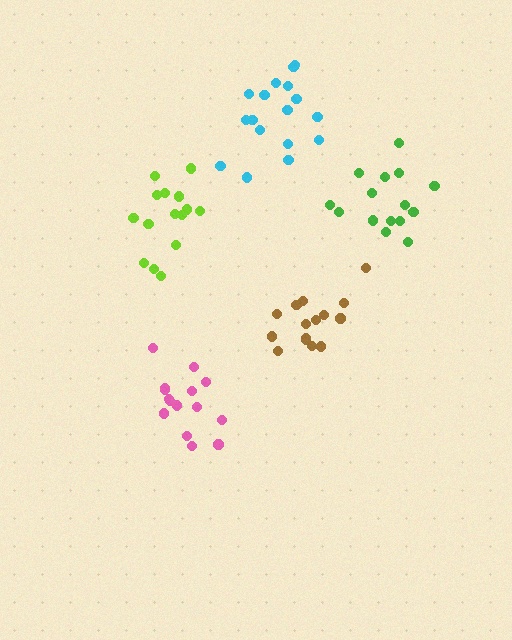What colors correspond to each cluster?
The clusters are colored: green, cyan, pink, lime, brown.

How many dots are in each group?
Group 1: 15 dots, Group 2: 17 dots, Group 3: 15 dots, Group 4: 15 dots, Group 5: 15 dots (77 total).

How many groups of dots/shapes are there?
There are 5 groups.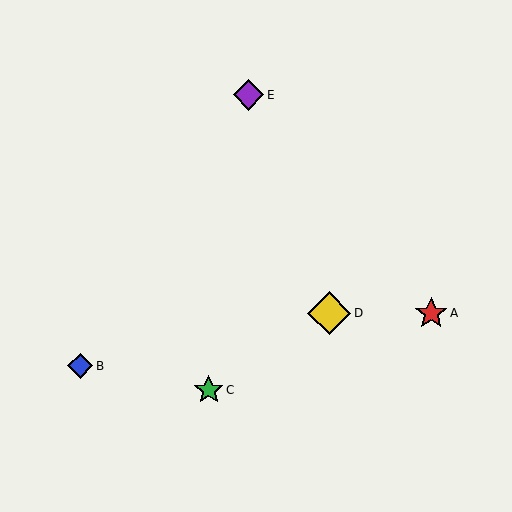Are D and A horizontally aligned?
Yes, both are at y≈313.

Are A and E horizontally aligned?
No, A is at y≈313 and E is at y≈95.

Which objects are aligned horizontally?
Objects A, D are aligned horizontally.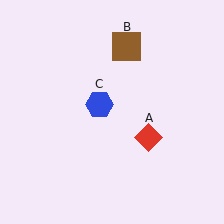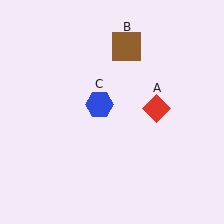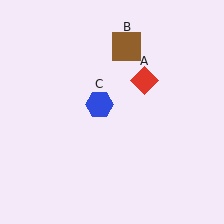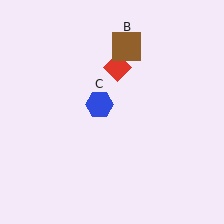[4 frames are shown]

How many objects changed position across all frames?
1 object changed position: red diamond (object A).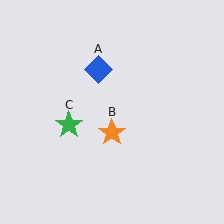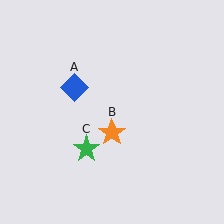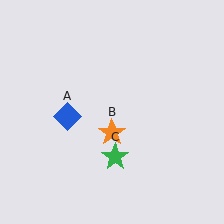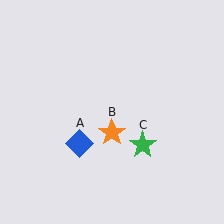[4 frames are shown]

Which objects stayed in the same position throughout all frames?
Orange star (object B) remained stationary.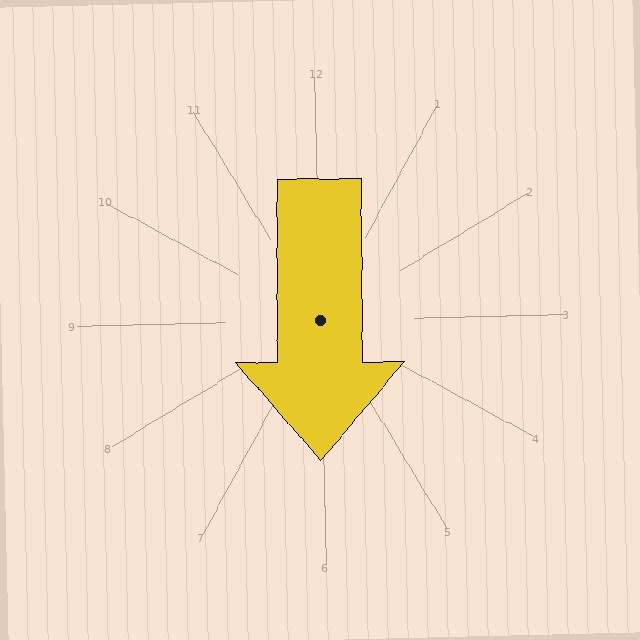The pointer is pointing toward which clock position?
Roughly 6 o'clock.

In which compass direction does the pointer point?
South.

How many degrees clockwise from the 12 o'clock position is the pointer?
Approximately 181 degrees.